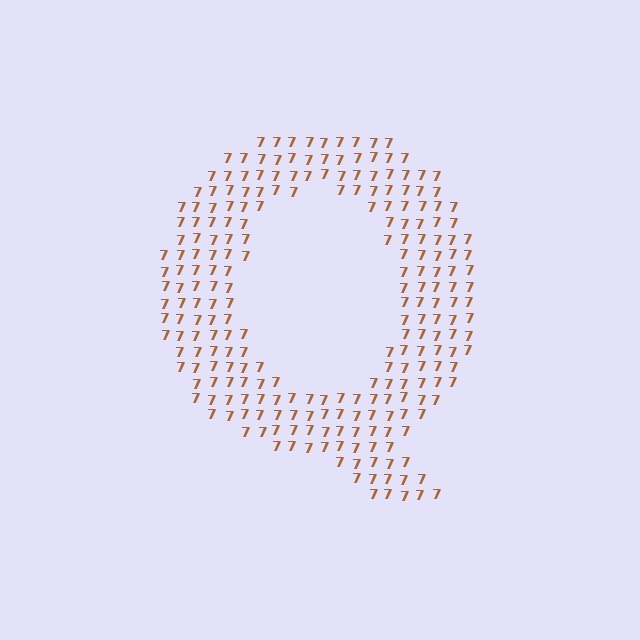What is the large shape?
The large shape is the letter Q.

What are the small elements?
The small elements are digit 7's.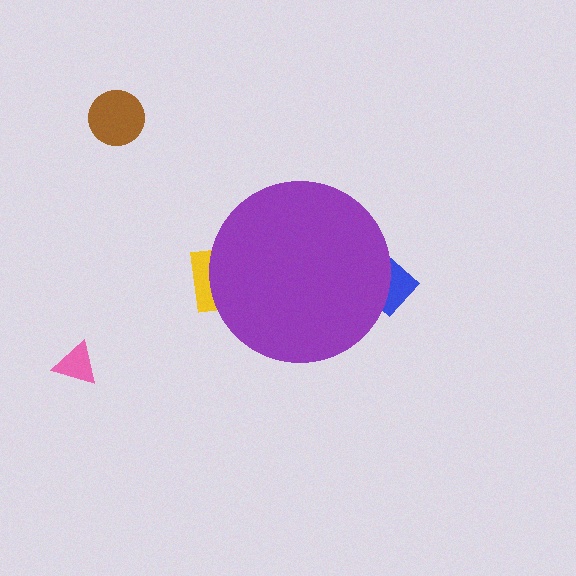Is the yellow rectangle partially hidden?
Yes, the yellow rectangle is partially hidden behind the purple circle.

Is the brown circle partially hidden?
No, the brown circle is fully visible.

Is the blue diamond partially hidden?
Yes, the blue diamond is partially hidden behind the purple circle.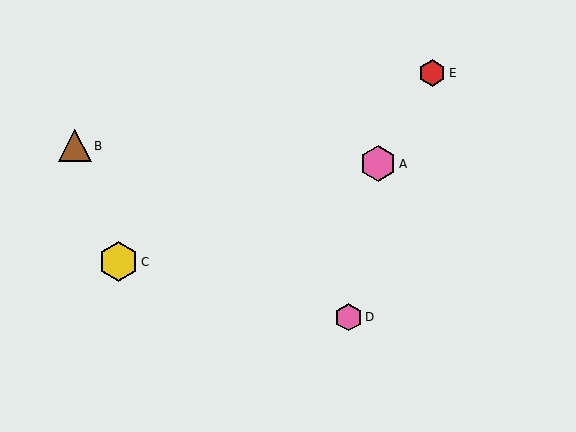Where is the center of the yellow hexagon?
The center of the yellow hexagon is at (118, 262).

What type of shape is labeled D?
Shape D is a pink hexagon.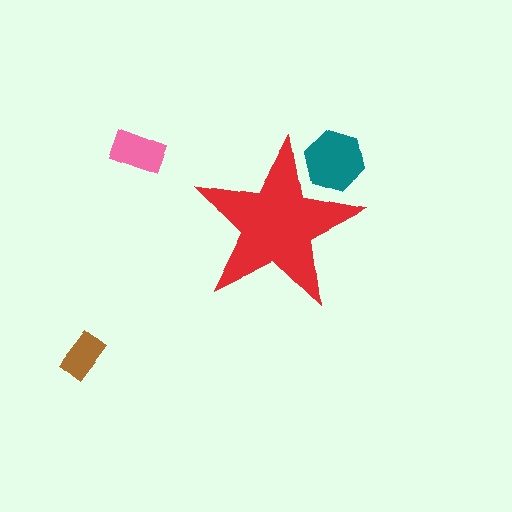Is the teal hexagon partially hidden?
Yes, the teal hexagon is partially hidden behind the red star.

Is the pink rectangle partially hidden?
No, the pink rectangle is fully visible.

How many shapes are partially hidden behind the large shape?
1 shape is partially hidden.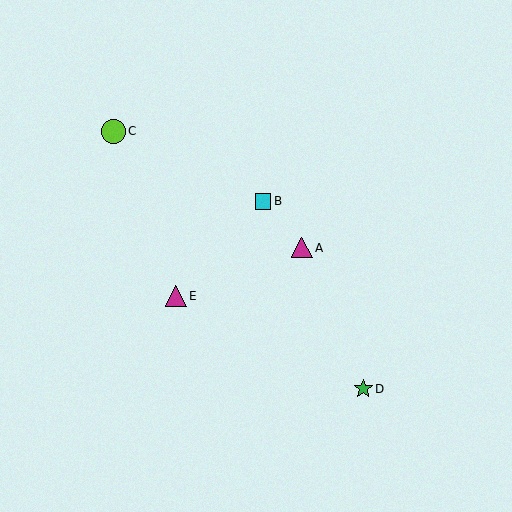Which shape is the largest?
The lime circle (labeled C) is the largest.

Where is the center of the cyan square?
The center of the cyan square is at (263, 201).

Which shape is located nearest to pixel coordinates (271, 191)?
The cyan square (labeled B) at (263, 201) is nearest to that location.